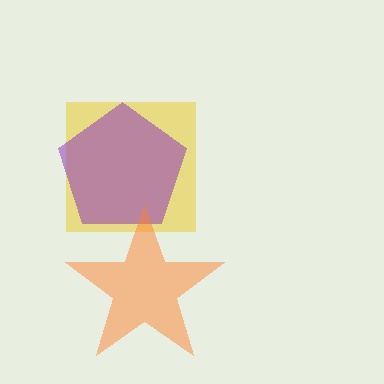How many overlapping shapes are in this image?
There are 3 overlapping shapes in the image.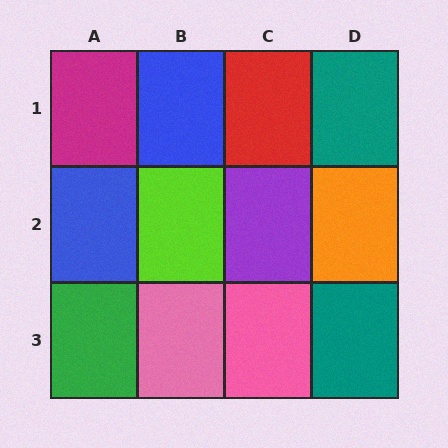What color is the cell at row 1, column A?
Magenta.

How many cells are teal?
2 cells are teal.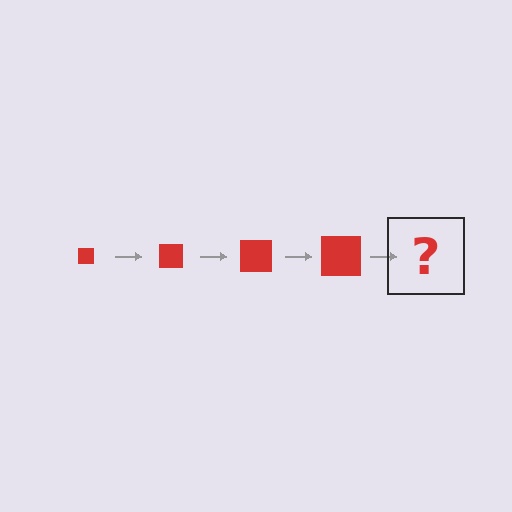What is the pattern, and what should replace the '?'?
The pattern is that the square gets progressively larger each step. The '?' should be a red square, larger than the previous one.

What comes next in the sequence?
The next element should be a red square, larger than the previous one.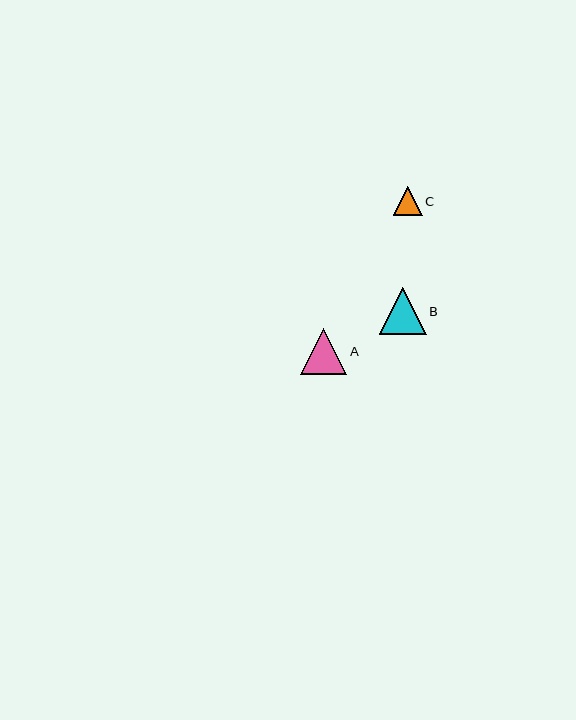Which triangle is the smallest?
Triangle C is the smallest with a size of approximately 29 pixels.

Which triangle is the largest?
Triangle B is the largest with a size of approximately 47 pixels.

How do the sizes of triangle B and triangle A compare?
Triangle B and triangle A are approximately the same size.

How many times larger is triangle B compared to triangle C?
Triangle B is approximately 1.6 times the size of triangle C.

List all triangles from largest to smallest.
From largest to smallest: B, A, C.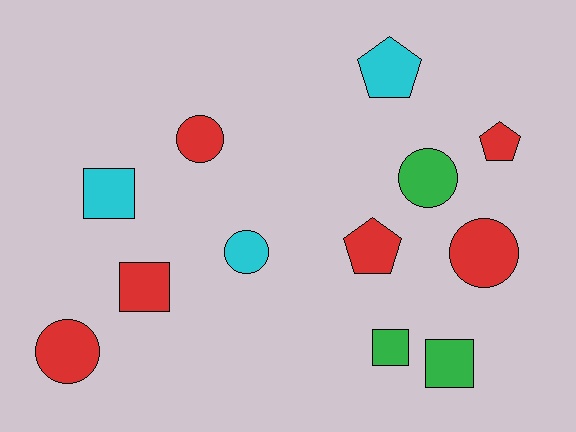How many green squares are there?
There are 2 green squares.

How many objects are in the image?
There are 12 objects.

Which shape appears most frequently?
Circle, with 5 objects.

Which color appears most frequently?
Red, with 6 objects.